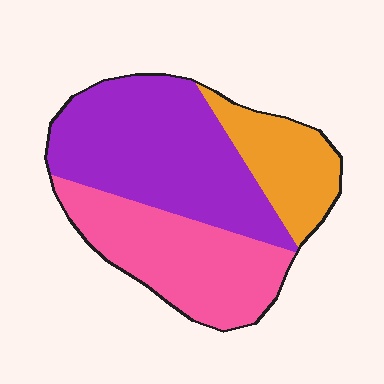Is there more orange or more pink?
Pink.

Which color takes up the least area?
Orange, at roughly 20%.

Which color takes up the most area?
Purple, at roughly 45%.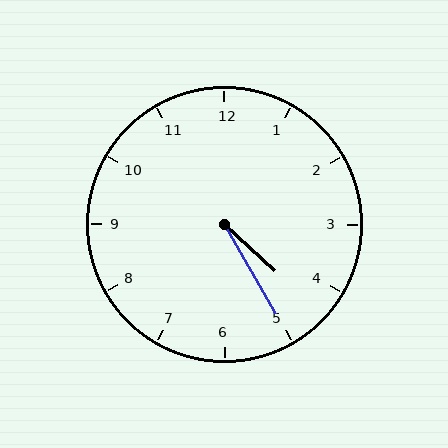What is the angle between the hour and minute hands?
Approximately 18 degrees.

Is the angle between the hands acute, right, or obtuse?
It is acute.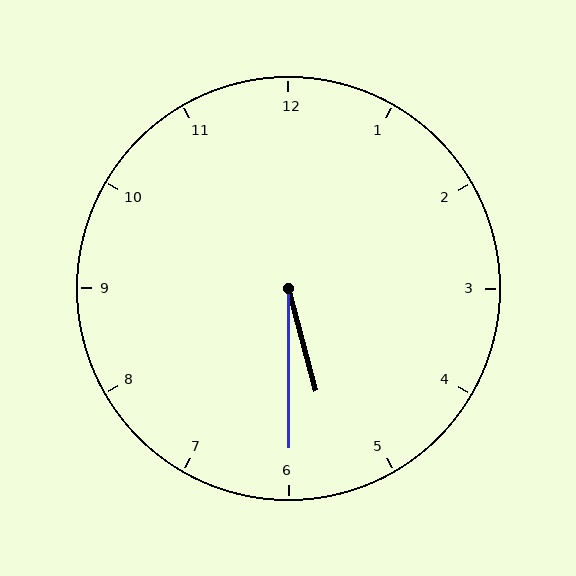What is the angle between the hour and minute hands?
Approximately 15 degrees.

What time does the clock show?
5:30.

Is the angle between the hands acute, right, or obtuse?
It is acute.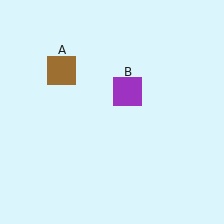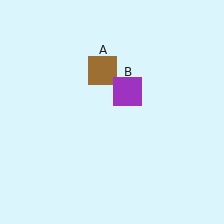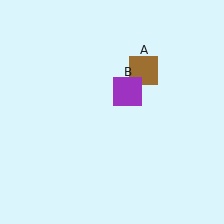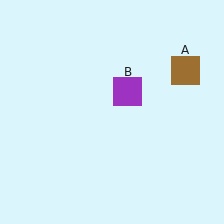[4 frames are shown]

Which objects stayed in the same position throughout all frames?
Purple square (object B) remained stationary.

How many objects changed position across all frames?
1 object changed position: brown square (object A).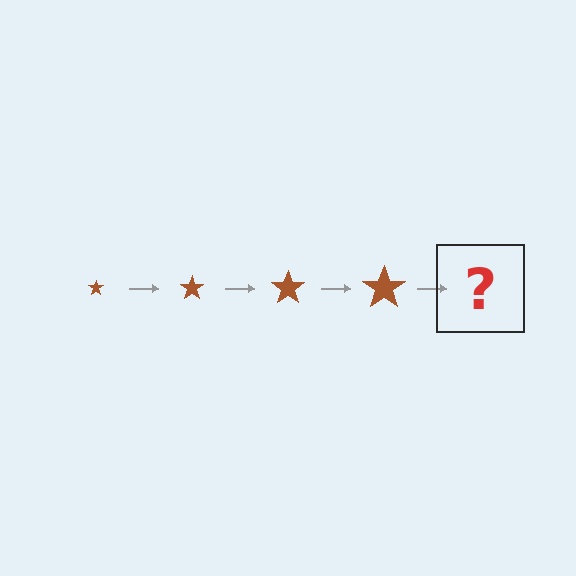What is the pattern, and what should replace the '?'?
The pattern is that the star gets progressively larger each step. The '?' should be a brown star, larger than the previous one.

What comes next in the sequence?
The next element should be a brown star, larger than the previous one.